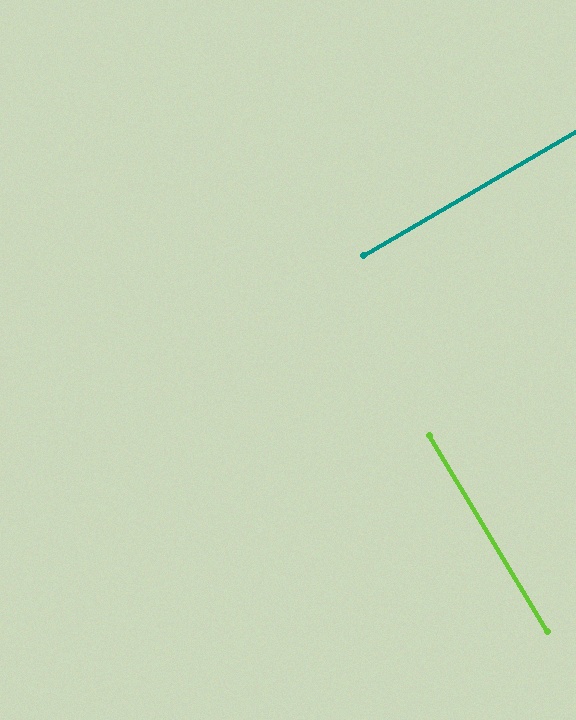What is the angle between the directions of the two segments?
Approximately 89 degrees.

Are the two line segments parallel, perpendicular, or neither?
Perpendicular — they meet at approximately 89°.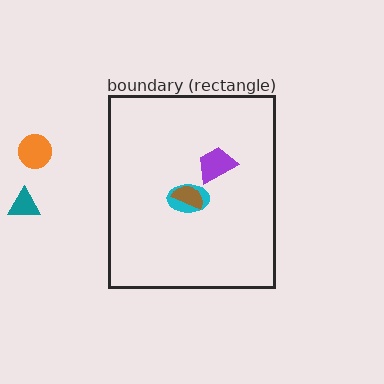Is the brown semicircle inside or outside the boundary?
Inside.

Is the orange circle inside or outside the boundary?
Outside.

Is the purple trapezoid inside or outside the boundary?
Inside.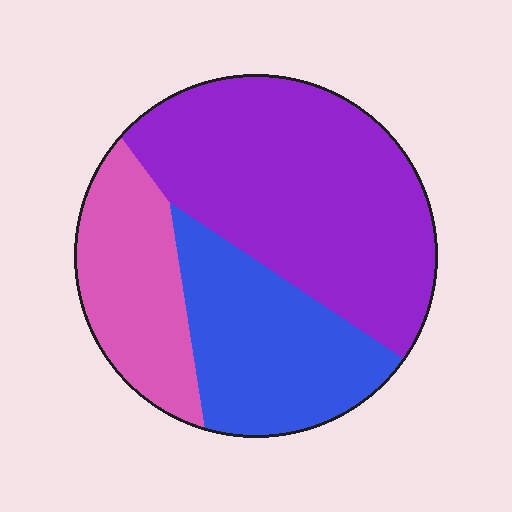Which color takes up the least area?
Pink, at roughly 20%.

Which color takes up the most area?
Purple, at roughly 50%.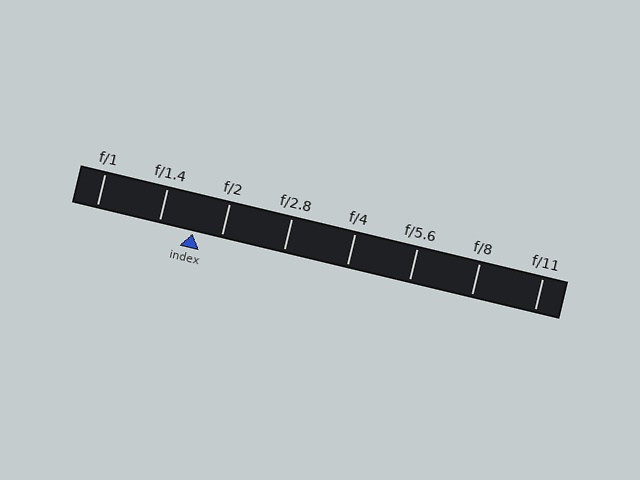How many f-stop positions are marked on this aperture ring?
There are 8 f-stop positions marked.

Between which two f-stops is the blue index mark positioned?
The index mark is between f/1.4 and f/2.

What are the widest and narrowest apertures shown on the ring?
The widest aperture shown is f/1 and the narrowest is f/11.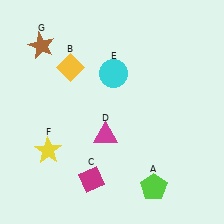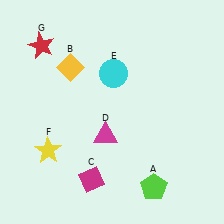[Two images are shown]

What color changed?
The star (G) changed from brown in Image 1 to red in Image 2.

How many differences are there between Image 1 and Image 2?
There is 1 difference between the two images.